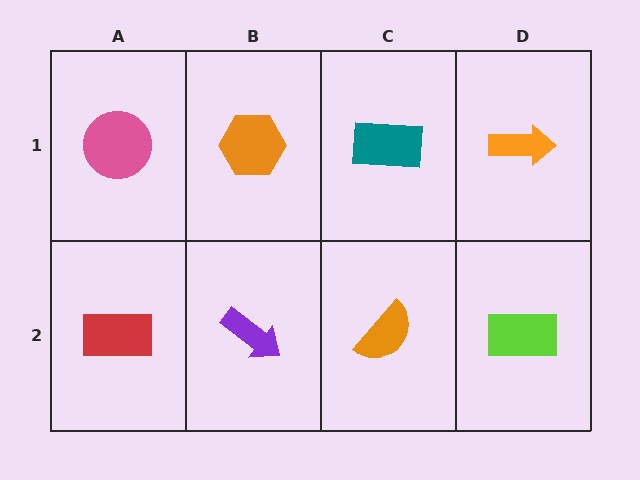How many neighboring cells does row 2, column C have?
3.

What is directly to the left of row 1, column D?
A teal rectangle.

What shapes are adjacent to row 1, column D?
A lime rectangle (row 2, column D), a teal rectangle (row 1, column C).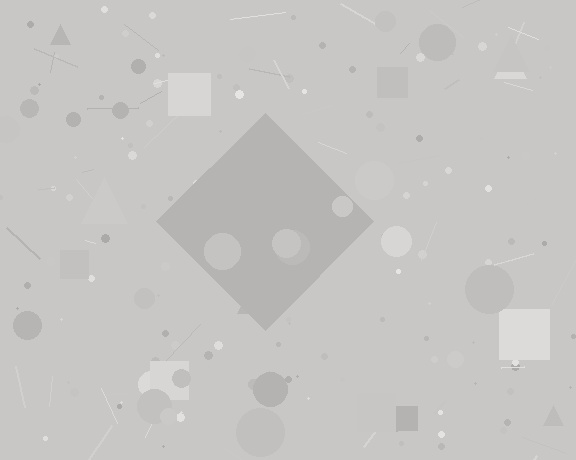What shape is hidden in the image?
A diamond is hidden in the image.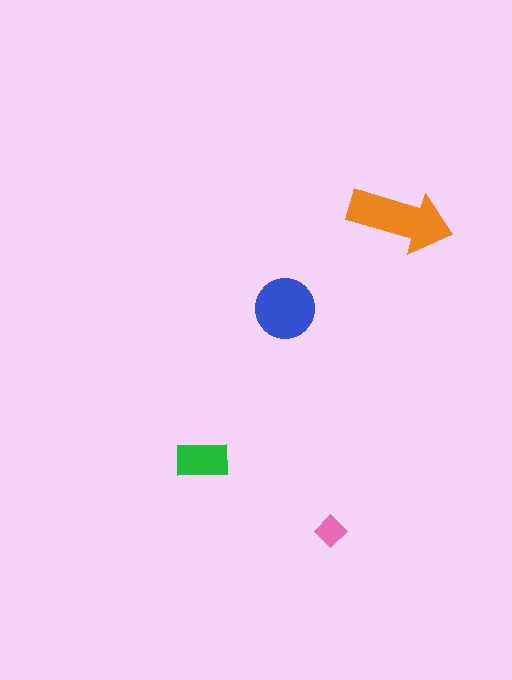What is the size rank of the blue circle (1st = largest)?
2nd.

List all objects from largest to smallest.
The orange arrow, the blue circle, the green rectangle, the pink diamond.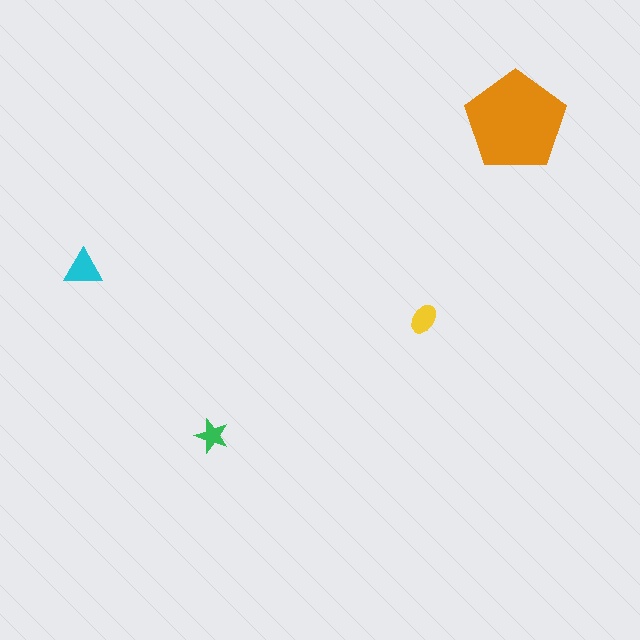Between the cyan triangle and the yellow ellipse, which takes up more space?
The cyan triangle.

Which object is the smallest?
The green star.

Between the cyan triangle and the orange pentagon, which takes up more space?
The orange pentagon.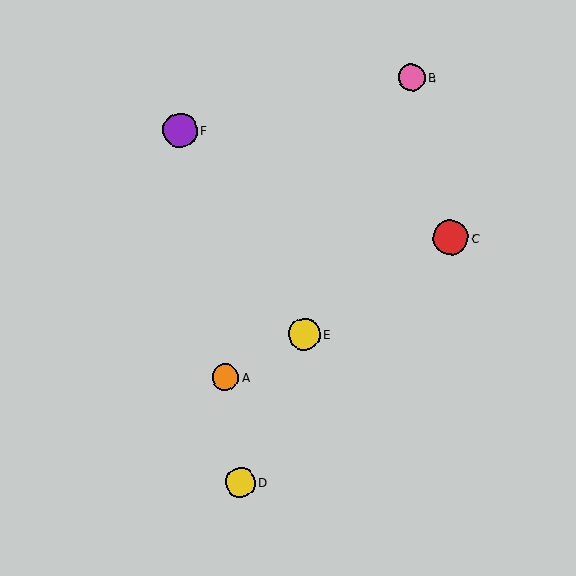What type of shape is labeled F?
Shape F is a purple circle.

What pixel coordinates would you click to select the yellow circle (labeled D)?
Click at (240, 482) to select the yellow circle D.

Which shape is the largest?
The red circle (labeled C) is the largest.